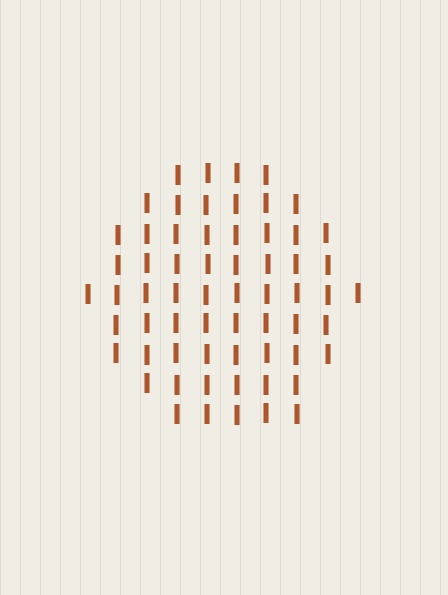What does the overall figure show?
The overall figure shows a hexagon.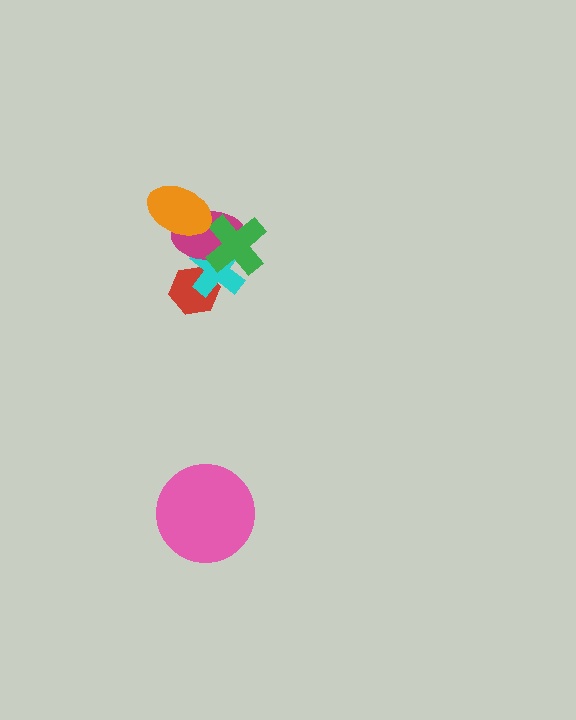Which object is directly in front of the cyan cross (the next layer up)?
The magenta ellipse is directly in front of the cyan cross.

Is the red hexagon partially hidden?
Yes, it is partially covered by another shape.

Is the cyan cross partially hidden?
Yes, it is partially covered by another shape.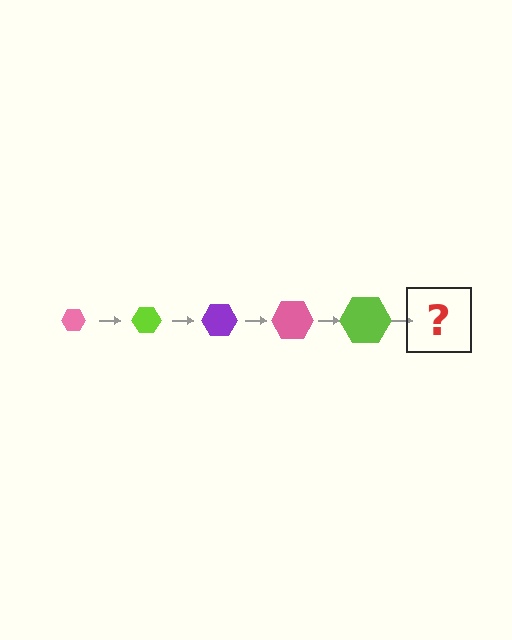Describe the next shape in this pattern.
It should be a purple hexagon, larger than the previous one.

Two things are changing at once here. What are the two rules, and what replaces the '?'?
The two rules are that the hexagon grows larger each step and the color cycles through pink, lime, and purple. The '?' should be a purple hexagon, larger than the previous one.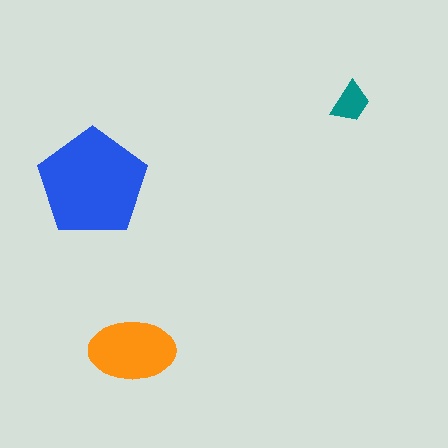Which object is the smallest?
The teal trapezoid.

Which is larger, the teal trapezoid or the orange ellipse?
The orange ellipse.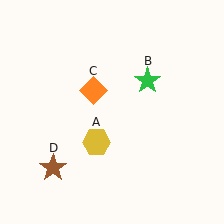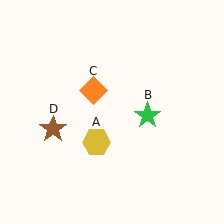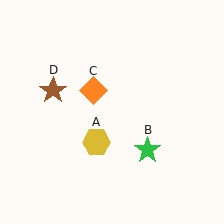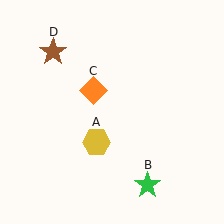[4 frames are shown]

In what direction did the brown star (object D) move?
The brown star (object D) moved up.